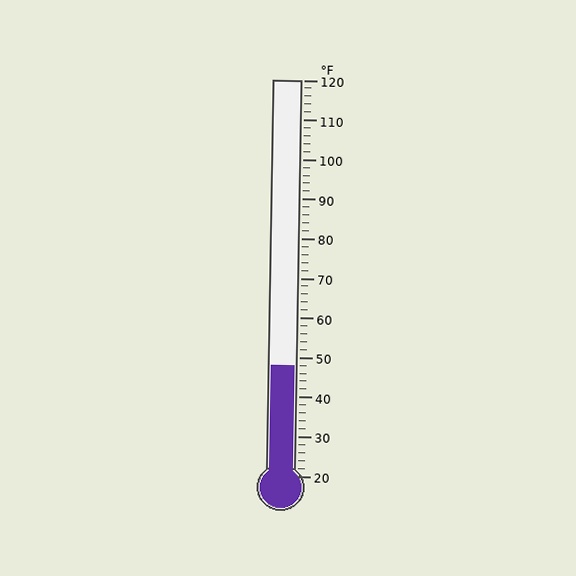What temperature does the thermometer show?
The thermometer shows approximately 48°F.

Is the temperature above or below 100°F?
The temperature is below 100°F.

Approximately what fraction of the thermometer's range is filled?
The thermometer is filled to approximately 30% of its range.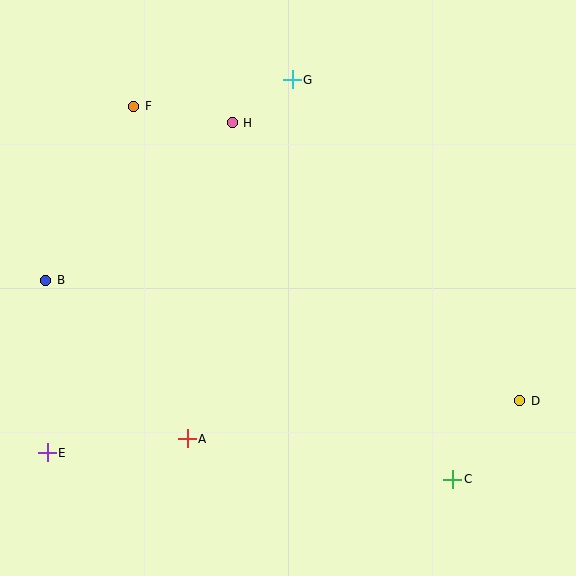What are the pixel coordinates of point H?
Point H is at (232, 123).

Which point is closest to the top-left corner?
Point F is closest to the top-left corner.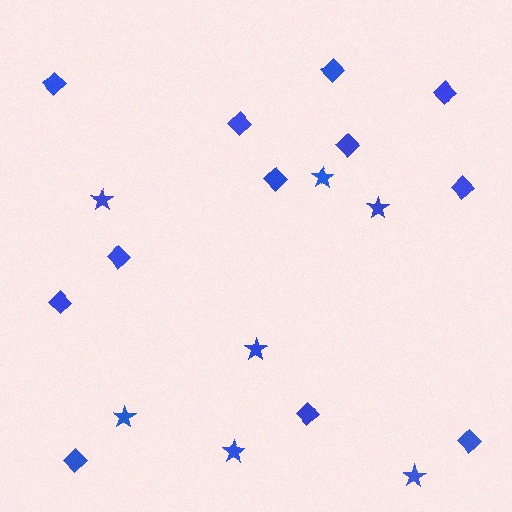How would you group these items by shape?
There are 2 groups: one group of stars (7) and one group of diamonds (12).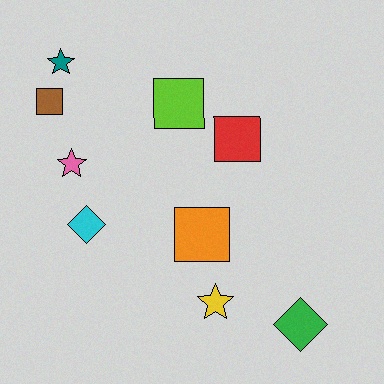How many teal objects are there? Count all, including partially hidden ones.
There is 1 teal object.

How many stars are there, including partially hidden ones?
There are 3 stars.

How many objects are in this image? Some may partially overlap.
There are 9 objects.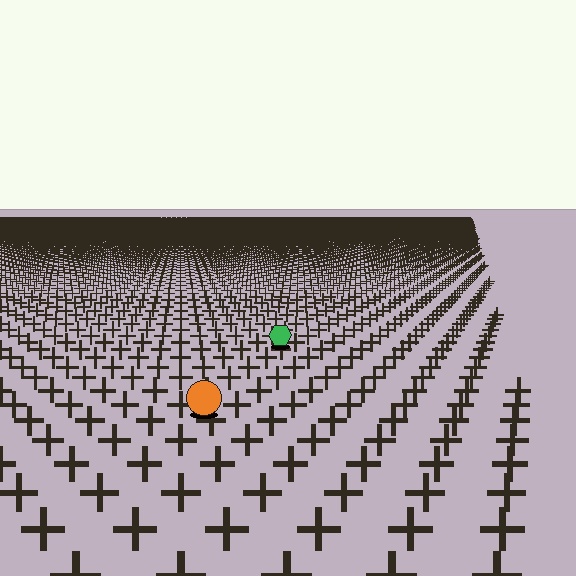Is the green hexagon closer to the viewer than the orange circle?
No. The orange circle is closer — you can tell from the texture gradient: the ground texture is coarser near it.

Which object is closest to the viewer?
The orange circle is closest. The texture marks near it are larger and more spread out.